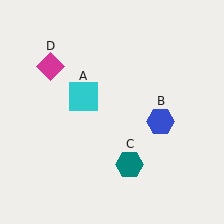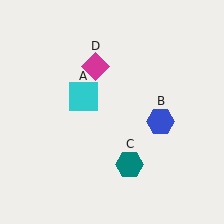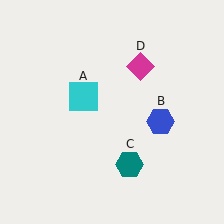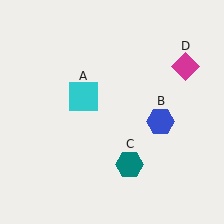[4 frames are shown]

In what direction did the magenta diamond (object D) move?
The magenta diamond (object D) moved right.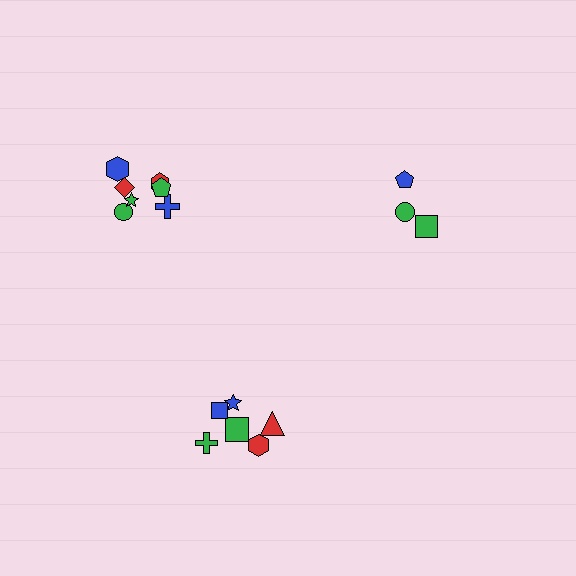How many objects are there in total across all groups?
There are 16 objects.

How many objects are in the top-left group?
There are 7 objects.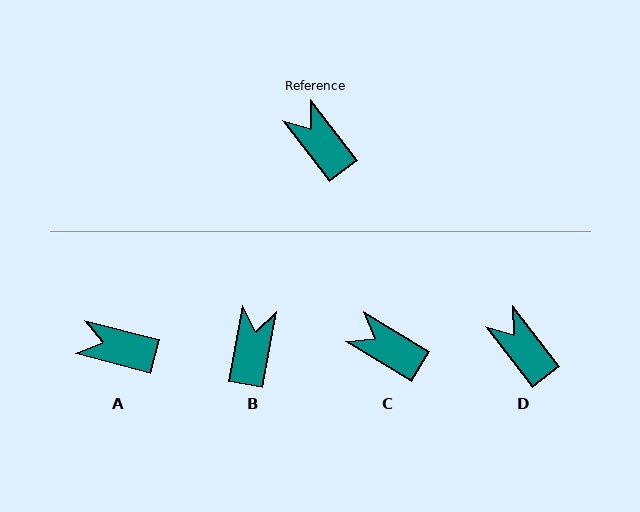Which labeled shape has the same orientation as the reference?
D.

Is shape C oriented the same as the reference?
No, it is off by about 21 degrees.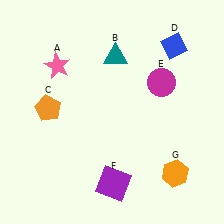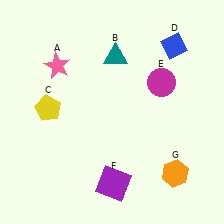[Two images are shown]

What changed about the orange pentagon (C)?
In Image 1, C is orange. In Image 2, it changed to yellow.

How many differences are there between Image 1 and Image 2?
There is 1 difference between the two images.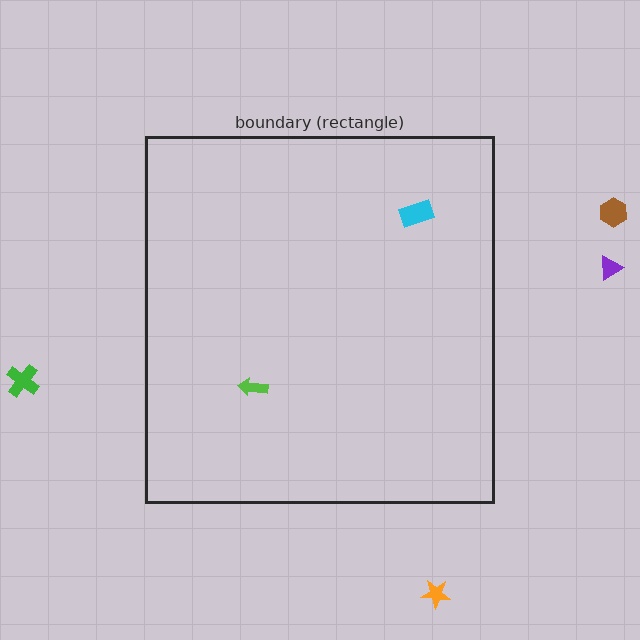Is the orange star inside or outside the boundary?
Outside.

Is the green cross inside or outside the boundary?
Outside.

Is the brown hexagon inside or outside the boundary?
Outside.